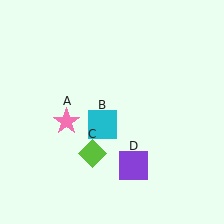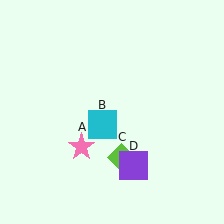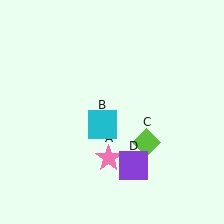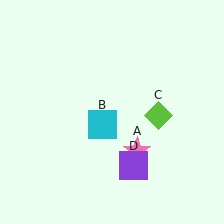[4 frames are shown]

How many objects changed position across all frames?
2 objects changed position: pink star (object A), lime diamond (object C).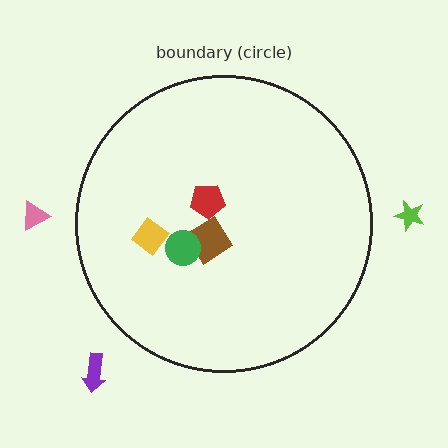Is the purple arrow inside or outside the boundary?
Outside.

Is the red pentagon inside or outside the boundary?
Inside.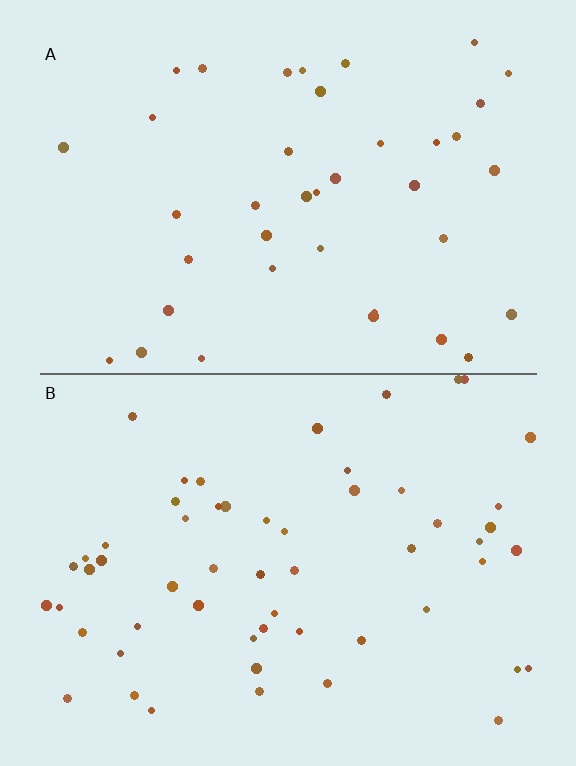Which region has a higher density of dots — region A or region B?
B (the bottom).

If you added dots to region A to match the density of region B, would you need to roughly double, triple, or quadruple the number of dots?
Approximately double.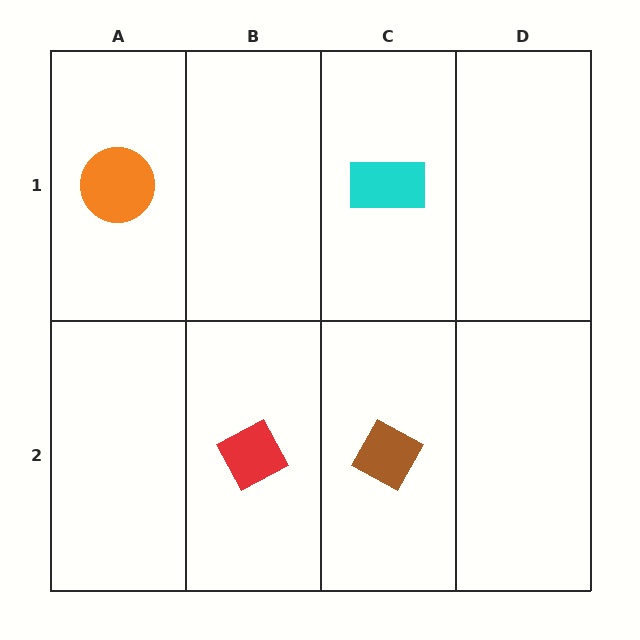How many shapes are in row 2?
2 shapes.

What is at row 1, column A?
An orange circle.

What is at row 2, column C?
A brown diamond.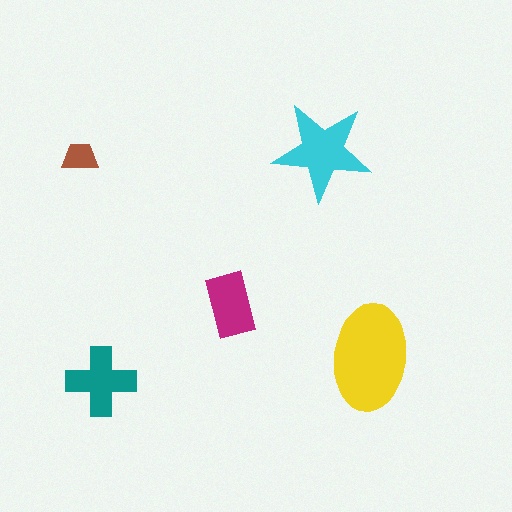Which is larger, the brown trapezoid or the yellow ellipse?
The yellow ellipse.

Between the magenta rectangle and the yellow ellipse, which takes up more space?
The yellow ellipse.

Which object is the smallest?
The brown trapezoid.